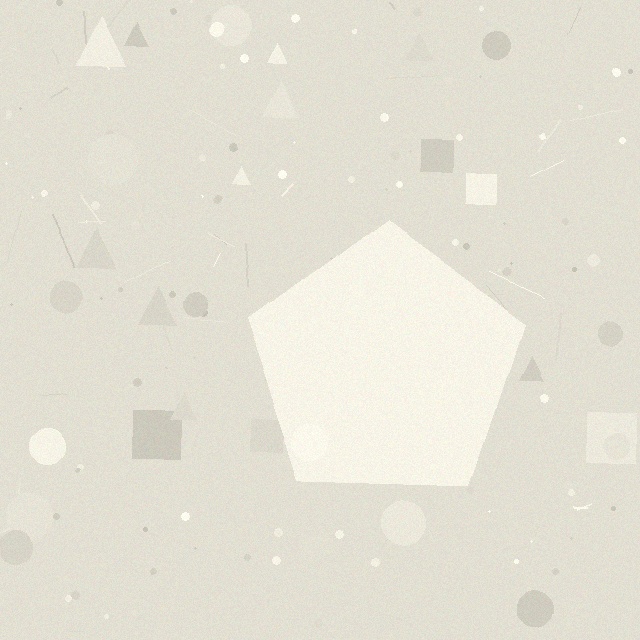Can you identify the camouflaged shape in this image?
The camouflaged shape is a pentagon.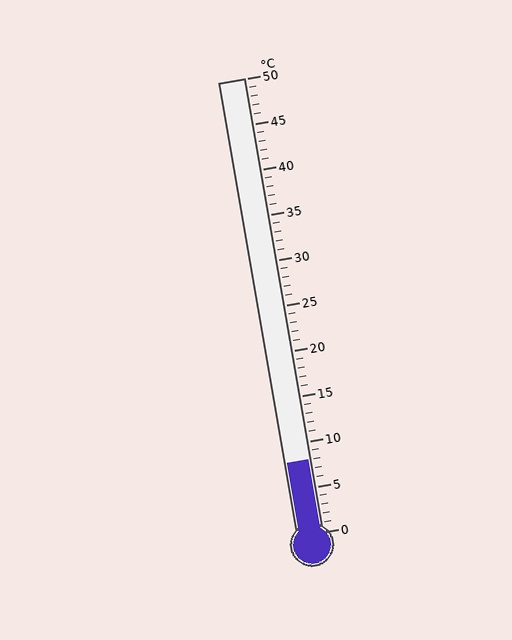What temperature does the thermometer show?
The thermometer shows approximately 8°C.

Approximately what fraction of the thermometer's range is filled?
The thermometer is filled to approximately 15% of its range.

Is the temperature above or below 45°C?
The temperature is below 45°C.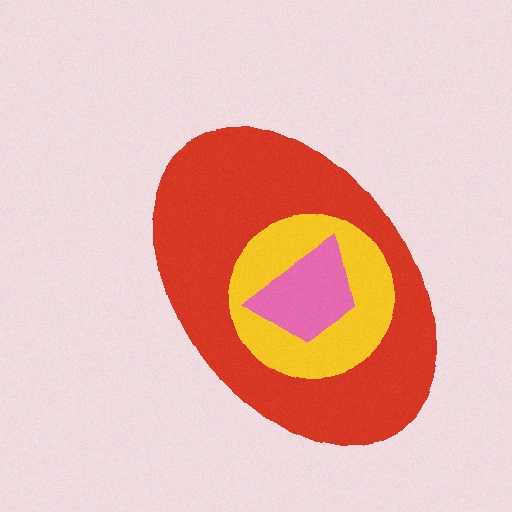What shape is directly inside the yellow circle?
The pink trapezoid.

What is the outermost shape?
The red ellipse.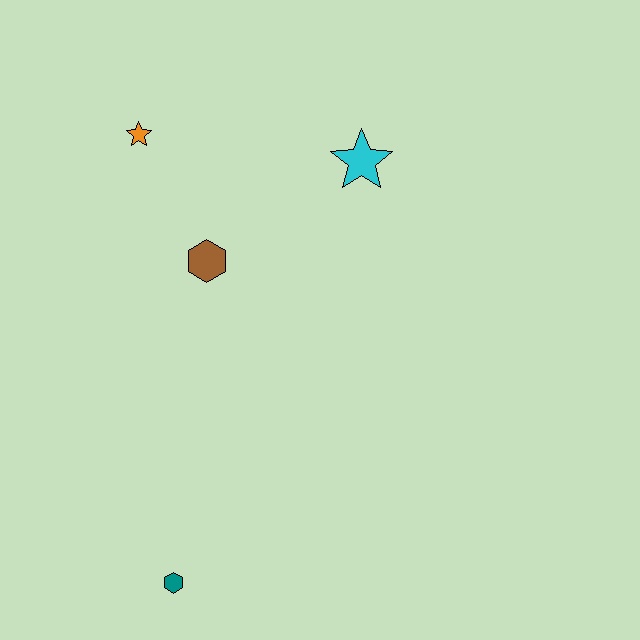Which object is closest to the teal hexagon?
The brown hexagon is closest to the teal hexagon.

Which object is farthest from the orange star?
The teal hexagon is farthest from the orange star.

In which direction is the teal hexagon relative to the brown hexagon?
The teal hexagon is below the brown hexagon.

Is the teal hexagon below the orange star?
Yes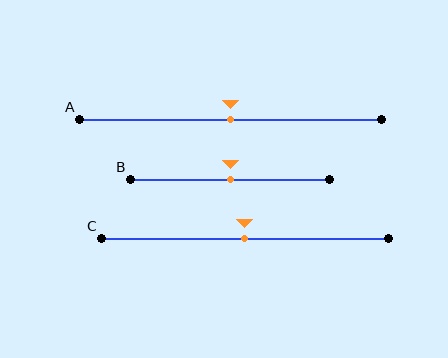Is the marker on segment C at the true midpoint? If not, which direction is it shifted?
Yes, the marker on segment C is at the true midpoint.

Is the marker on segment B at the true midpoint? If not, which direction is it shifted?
Yes, the marker on segment B is at the true midpoint.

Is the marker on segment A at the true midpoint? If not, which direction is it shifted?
Yes, the marker on segment A is at the true midpoint.